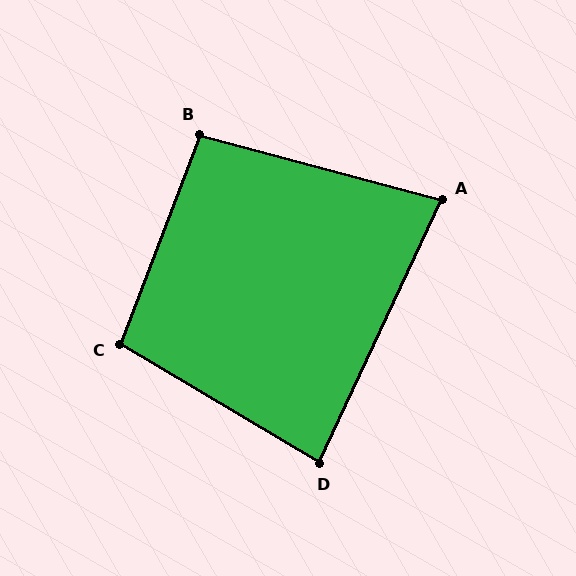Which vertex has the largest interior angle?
C, at approximately 100 degrees.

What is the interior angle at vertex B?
Approximately 96 degrees (obtuse).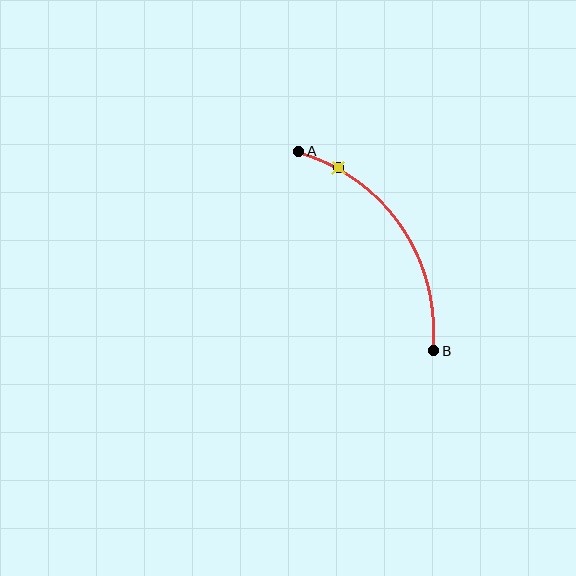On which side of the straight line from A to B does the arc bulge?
The arc bulges above and to the right of the straight line connecting A and B.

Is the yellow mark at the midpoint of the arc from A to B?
No. The yellow mark lies on the arc but is closer to endpoint A. The arc midpoint would be at the point on the curve equidistant along the arc from both A and B.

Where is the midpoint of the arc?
The arc midpoint is the point on the curve farthest from the straight line joining A and B. It sits above and to the right of that line.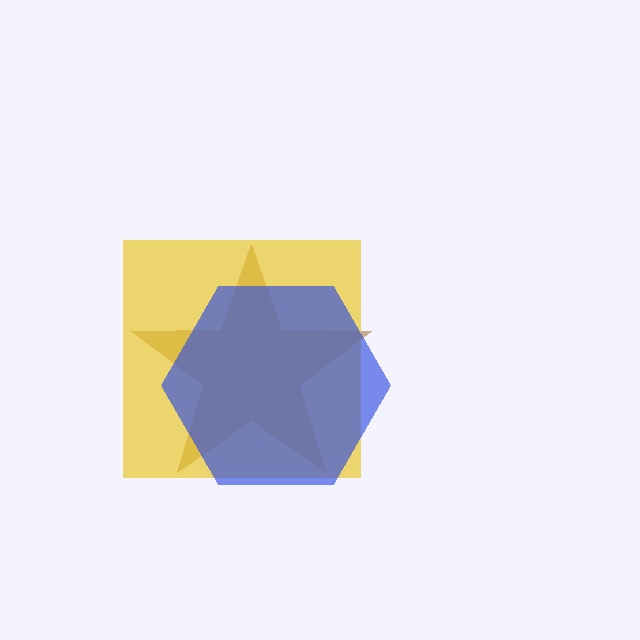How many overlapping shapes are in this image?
There are 3 overlapping shapes in the image.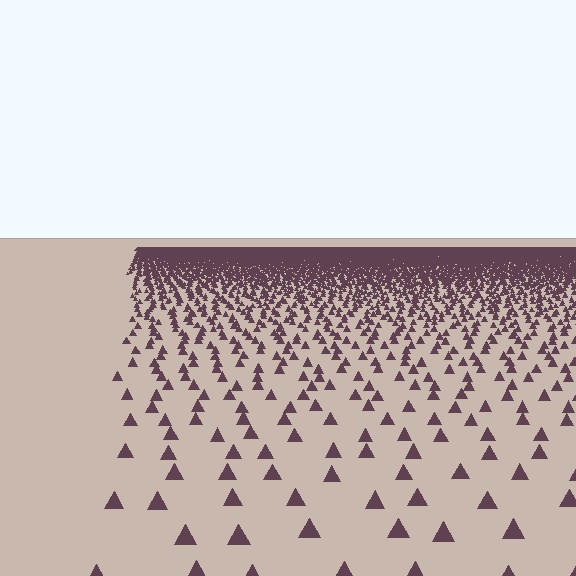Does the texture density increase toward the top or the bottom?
Density increases toward the top.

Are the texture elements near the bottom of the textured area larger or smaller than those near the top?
Larger. Near the bottom, elements are closer to the viewer and appear at a bigger on-screen size.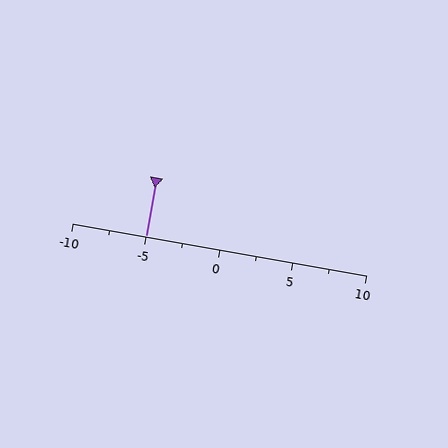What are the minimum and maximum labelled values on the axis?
The axis runs from -10 to 10.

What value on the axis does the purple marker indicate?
The marker indicates approximately -5.